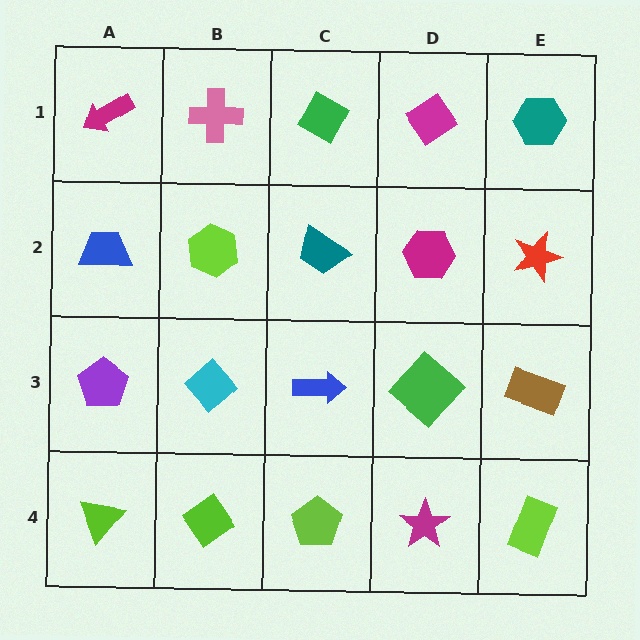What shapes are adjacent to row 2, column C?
A green diamond (row 1, column C), a blue arrow (row 3, column C), a lime hexagon (row 2, column B), a magenta hexagon (row 2, column D).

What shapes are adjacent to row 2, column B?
A pink cross (row 1, column B), a cyan diamond (row 3, column B), a blue trapezoid (row 2, column A), a teal trapezoid (row 2, column C).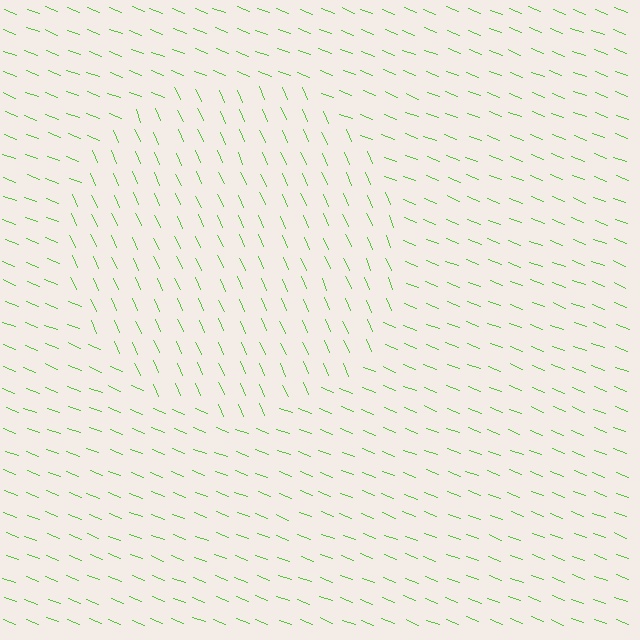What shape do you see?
I see a circle.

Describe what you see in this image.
The image is filled with small lime line segments. A circle region in the image has lines oriented differently from the surrounding lines, creating a visible texture boundary.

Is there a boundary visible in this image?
Yes, there is a texture boundary formed by a change in line orientation.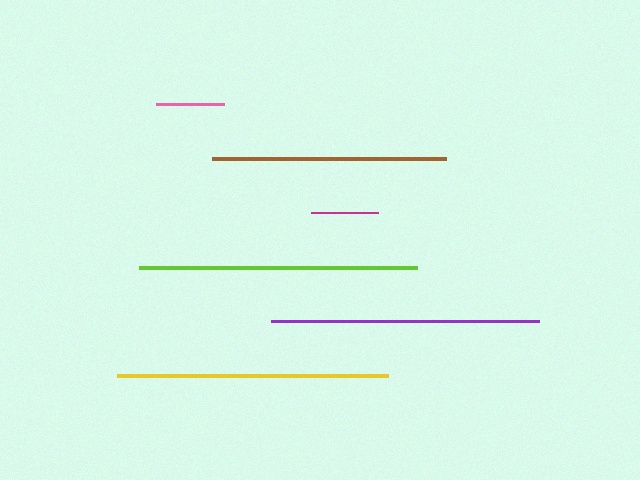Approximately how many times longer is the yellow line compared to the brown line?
The yellow line is approximately 1.2 times the length of the brown line.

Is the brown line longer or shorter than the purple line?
The purple line is longer than the brown line.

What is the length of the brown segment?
The brown segment is approximately 234 pixels long.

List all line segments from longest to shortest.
From longest to shortest: lime, yellow, purple, brown, pink, magenta.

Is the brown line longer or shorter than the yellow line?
The yellow line is longer than the brown line.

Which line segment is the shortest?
The magenta line is the shortest at approximately 67 pixels.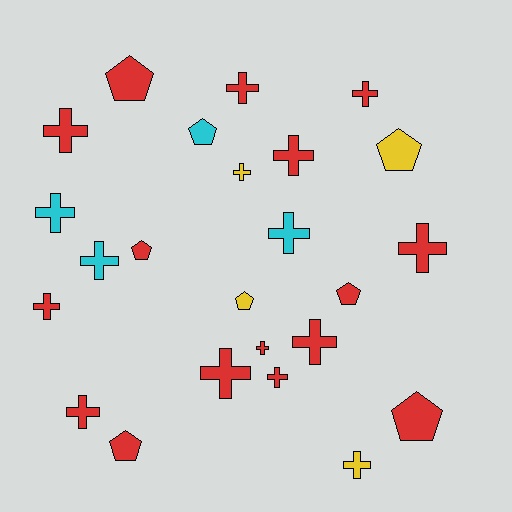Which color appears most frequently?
Red, with 16 objects.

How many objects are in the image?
There are 24 objects.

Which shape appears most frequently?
Cross, with 16 objects.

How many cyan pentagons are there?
There is 1 cyan pentagon.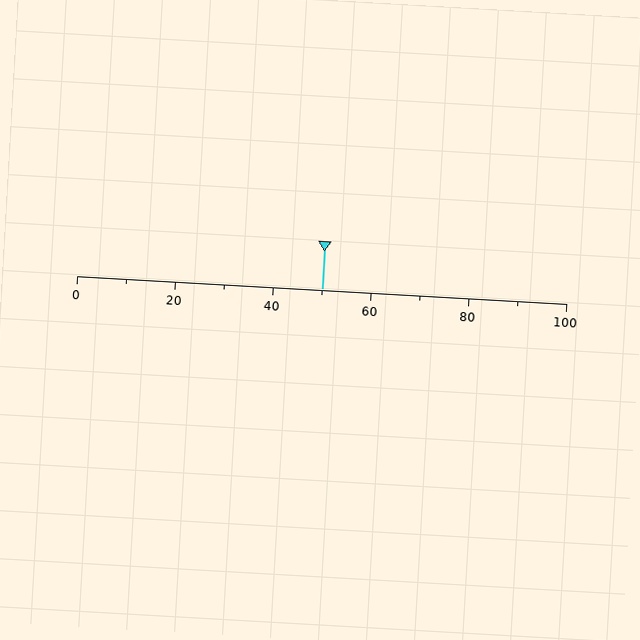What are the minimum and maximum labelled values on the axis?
The axis runs from 0 to 100.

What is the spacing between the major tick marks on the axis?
The major ticks are spaced 20 apart.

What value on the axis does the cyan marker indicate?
The marker indicates approximately 50.